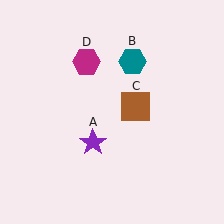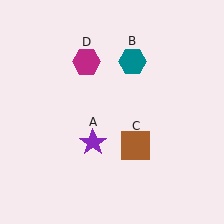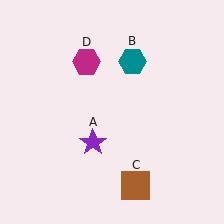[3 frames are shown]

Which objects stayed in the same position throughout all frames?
Purple star (object A) and teal hexagon (object B) and magenta hexagon (object D) remained stationary.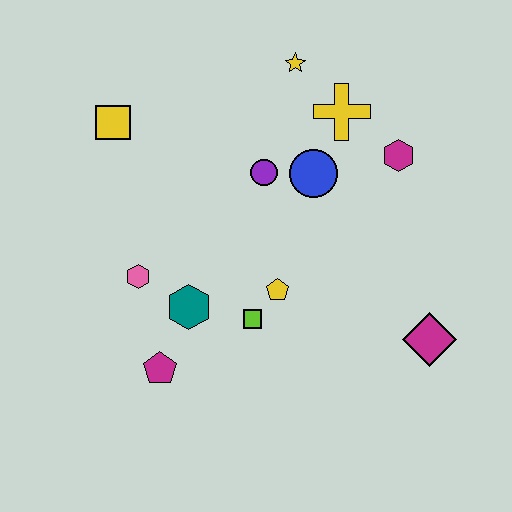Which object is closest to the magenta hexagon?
The yellow cross is closest to the magenta hexagon.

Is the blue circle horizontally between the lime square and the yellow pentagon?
No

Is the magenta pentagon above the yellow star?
No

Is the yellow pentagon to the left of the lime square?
No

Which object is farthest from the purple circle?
The magenta diamond is farthest from the purple circle.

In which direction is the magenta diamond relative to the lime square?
The magenta diamond is to the right of the lime square.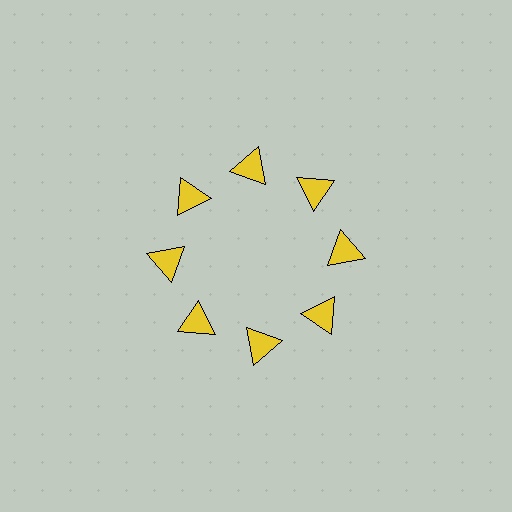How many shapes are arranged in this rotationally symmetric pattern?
There are 8 shapes, arranged in 8 groups of 1.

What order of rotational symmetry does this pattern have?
This pattern has 8-fold rotational symmetry.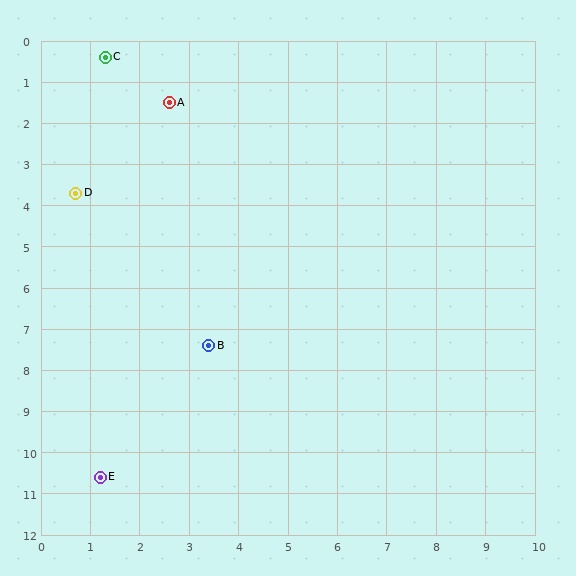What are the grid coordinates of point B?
Point B is at approximately (3.4, 7.4).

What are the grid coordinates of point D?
Point D is at approximately (0.7, 3.7).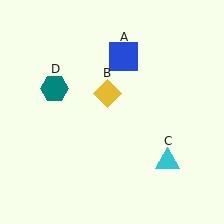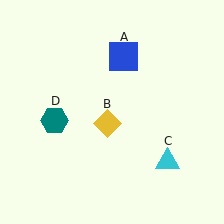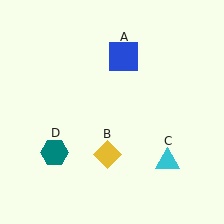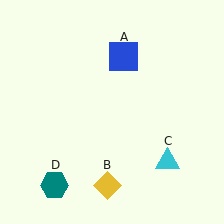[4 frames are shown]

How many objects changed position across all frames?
2 objects changed position: yellow diamond (object B), teal hexagon (object D).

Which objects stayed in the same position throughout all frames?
Blue square (object A) and cyan triangle (object C) remained stationary.